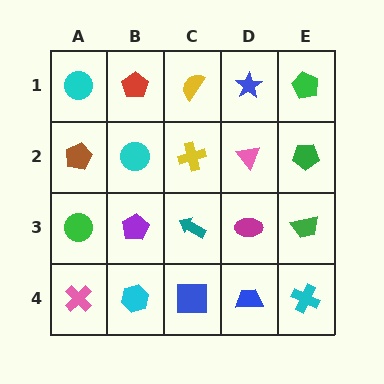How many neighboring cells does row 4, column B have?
3.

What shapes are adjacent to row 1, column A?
A brown pentagon (row 2, column A), a red pentagon (row 1, column B).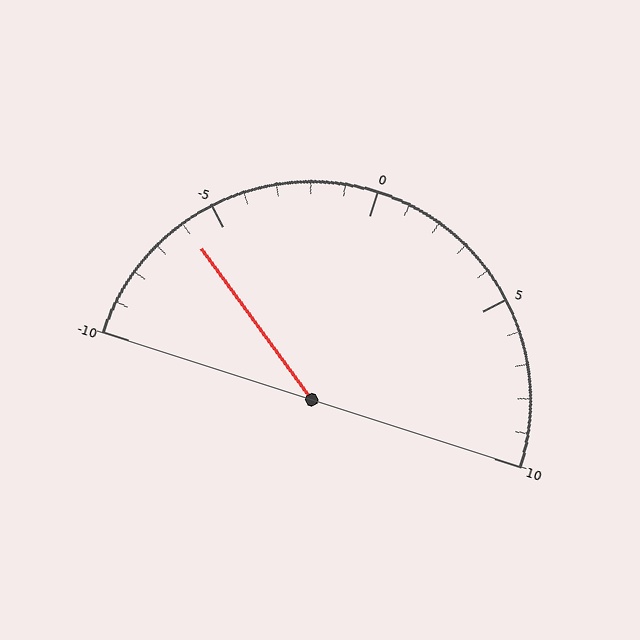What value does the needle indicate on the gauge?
The needle indicates approximately -6.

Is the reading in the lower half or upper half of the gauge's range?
The reading is in the lower half of the range (-10 to 10).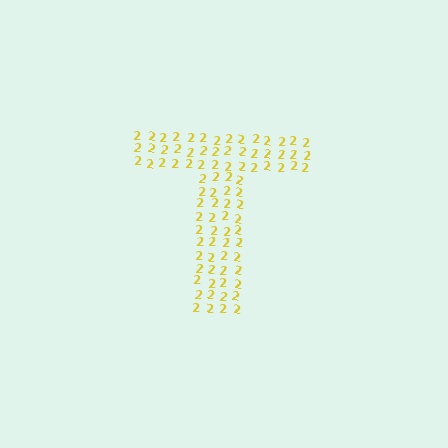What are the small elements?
The small elements are digit 2's.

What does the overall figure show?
The overall figure shows the letter T.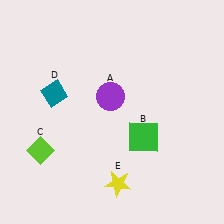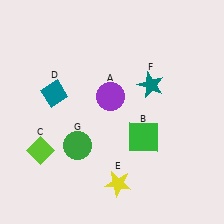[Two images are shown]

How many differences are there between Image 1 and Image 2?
There are 2 differences between the two images.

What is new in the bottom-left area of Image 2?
A green circle (G) was added in the bottom-left area of Image 2.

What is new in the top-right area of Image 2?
A teal star (F) was added in the top-right area of Image 2.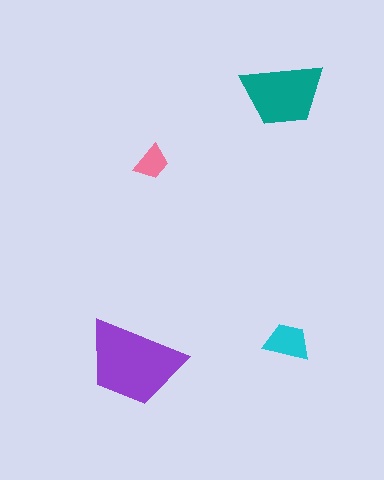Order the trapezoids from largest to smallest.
the purple one, the teal one, the cyan one, the pink one.